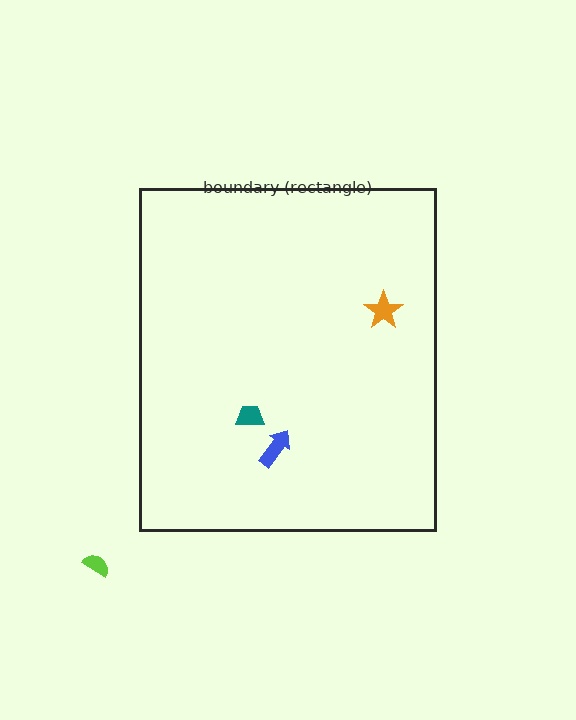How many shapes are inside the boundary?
3 inside, 1 outside.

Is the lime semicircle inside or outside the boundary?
Outside.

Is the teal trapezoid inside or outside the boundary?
Inside.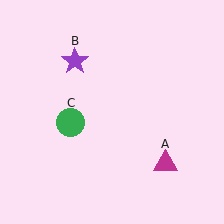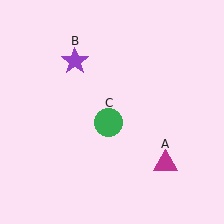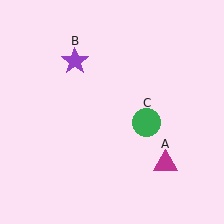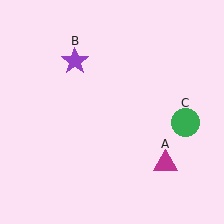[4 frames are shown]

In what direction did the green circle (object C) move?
The green circle (object C) moved right.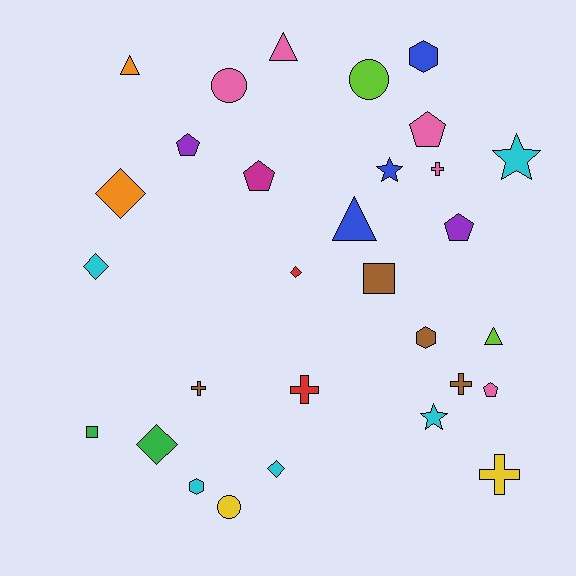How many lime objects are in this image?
There are 2 lime objects.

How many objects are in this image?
There are 30 objects.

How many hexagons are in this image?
There are 3 hexagons.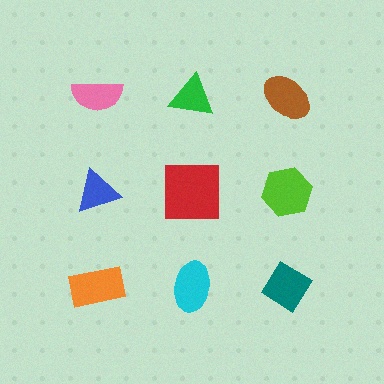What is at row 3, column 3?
A teal diamond.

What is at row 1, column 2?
A green triangle.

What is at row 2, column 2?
A red square.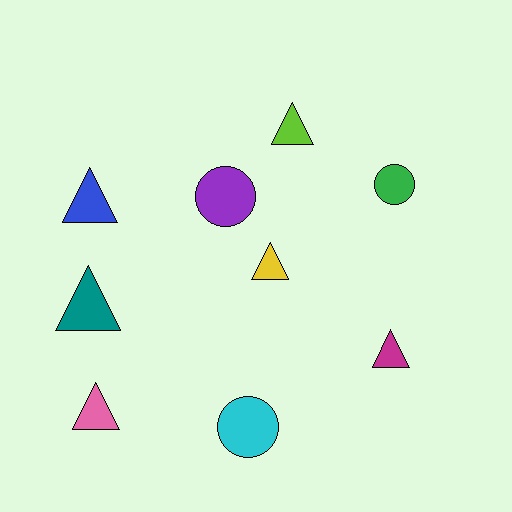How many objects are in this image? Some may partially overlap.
There are 9 objects.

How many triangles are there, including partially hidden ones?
There are 6 triangles.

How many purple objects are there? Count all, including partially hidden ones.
There is 1 purple object.